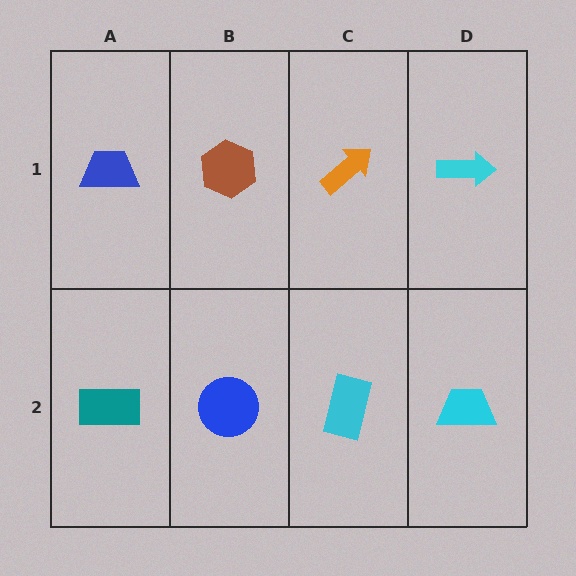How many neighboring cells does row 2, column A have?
2.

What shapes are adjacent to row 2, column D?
A cyan arrow (row 1, column D), a cyan rectangle (row 2, column C).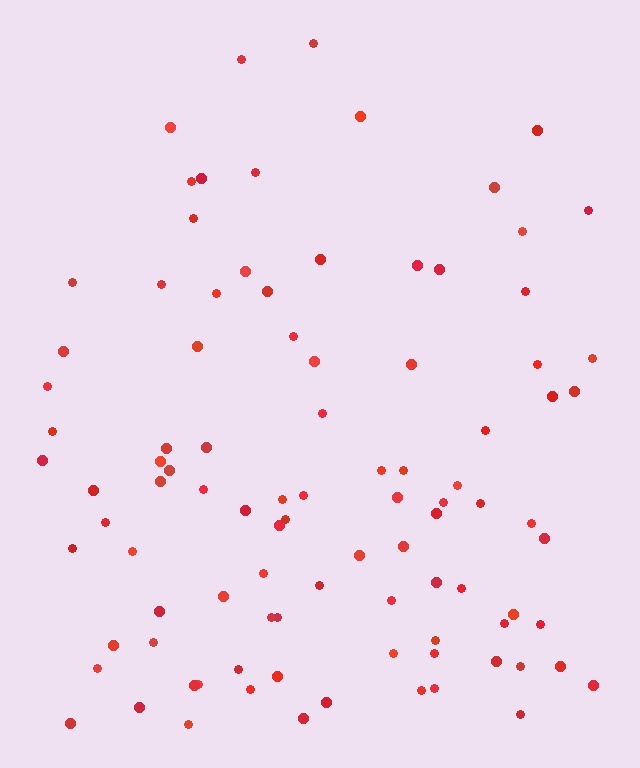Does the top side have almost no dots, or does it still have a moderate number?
Still a moderate number, just noticeably fewer than the bottom.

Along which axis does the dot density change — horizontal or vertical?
Vertical.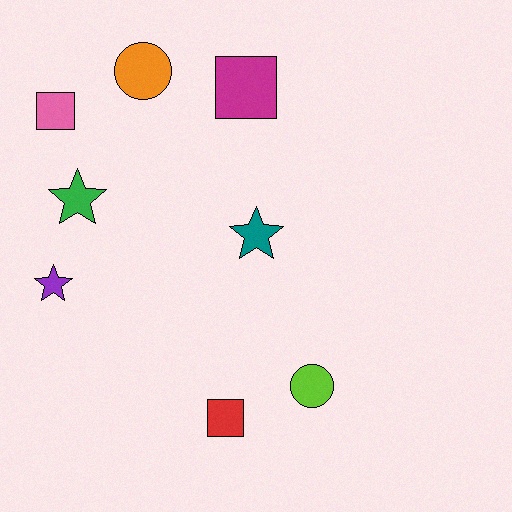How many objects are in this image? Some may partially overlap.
There are 8 objects.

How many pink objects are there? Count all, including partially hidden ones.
There is 1 pink object.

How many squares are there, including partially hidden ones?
There are 3 squares.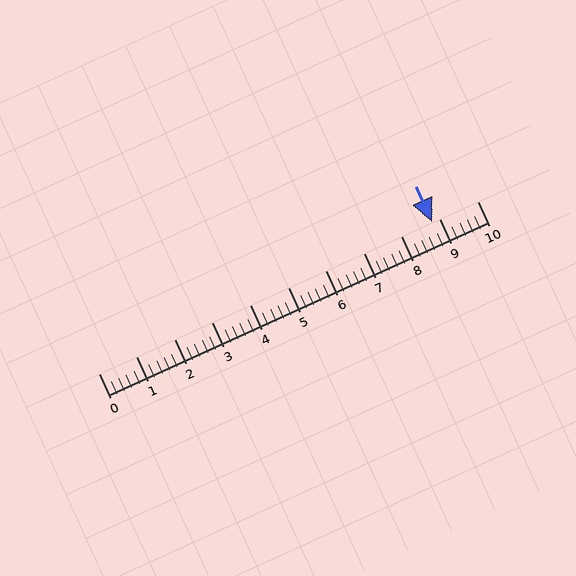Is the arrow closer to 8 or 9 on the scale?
The arrow is closer to 9.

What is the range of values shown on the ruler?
The ruler shows values from 0 to 10.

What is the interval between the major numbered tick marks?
The major tick marks are spaced 1 units apart.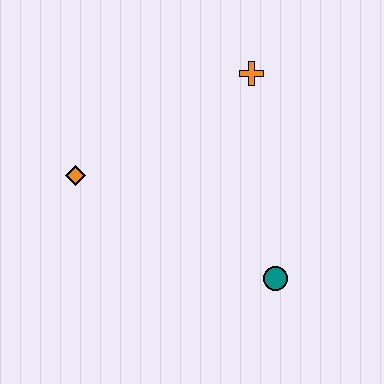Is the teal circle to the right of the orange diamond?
Yes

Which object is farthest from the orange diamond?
The teal circle is farthest from the orange diamond.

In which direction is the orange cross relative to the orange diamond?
The orange cross is to the right of the orange diamond.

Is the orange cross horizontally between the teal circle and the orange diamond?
Yes